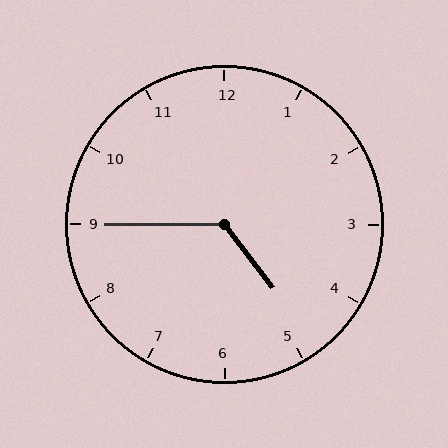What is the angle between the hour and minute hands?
Approximately 128 degrees.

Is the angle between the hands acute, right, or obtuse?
It is obtuse.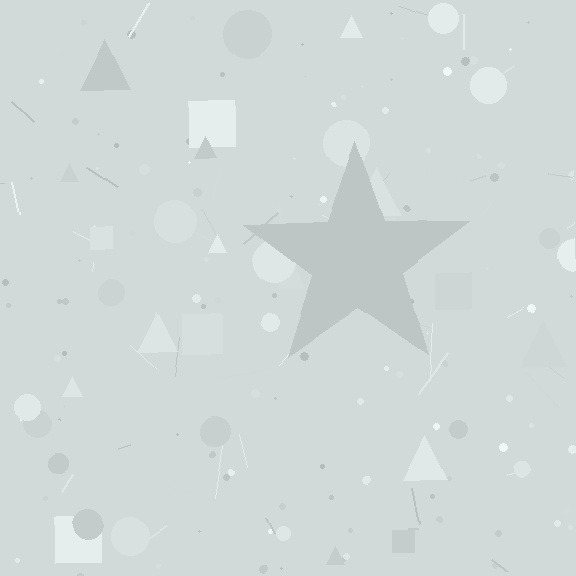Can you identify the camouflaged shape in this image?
The camouflaged shape is a star.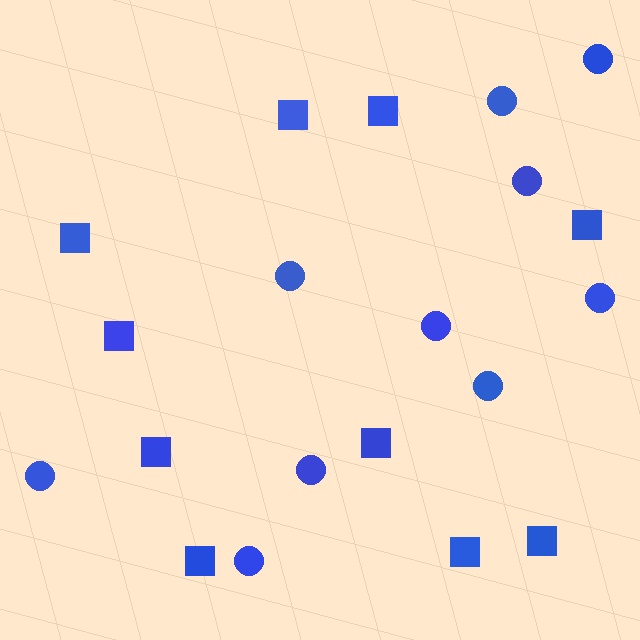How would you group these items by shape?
There are 2 groups: one group of squares (10) and one group of circles (10).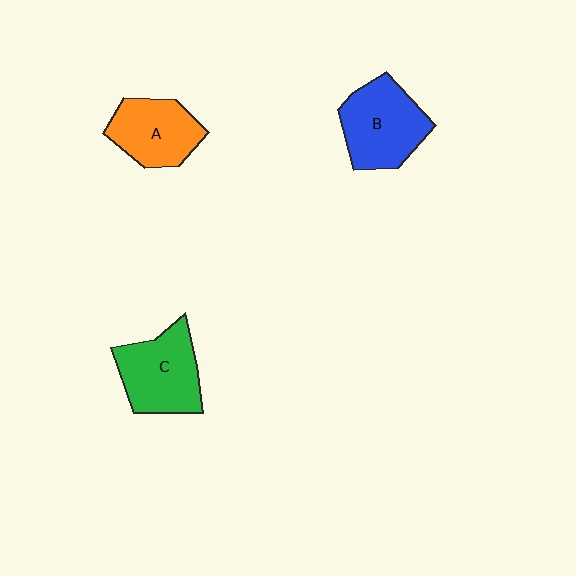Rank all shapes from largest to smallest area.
From largest to smallest: B (blue), C (green), A (orange).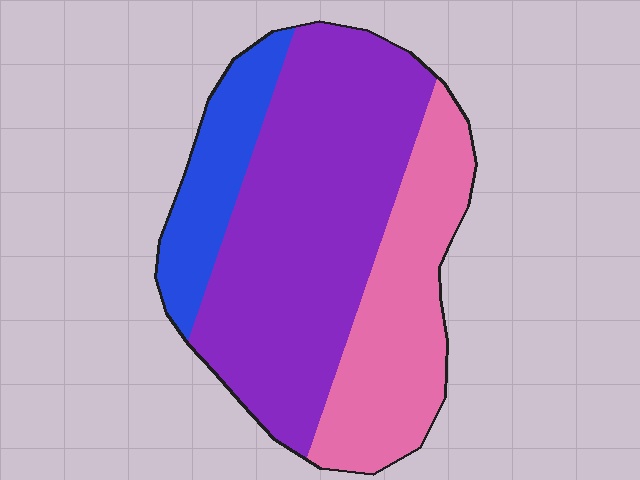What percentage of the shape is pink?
Pink takes up between a quarter and a half of the shape.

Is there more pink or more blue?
Pink.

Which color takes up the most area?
Purple, at roughly 55%.